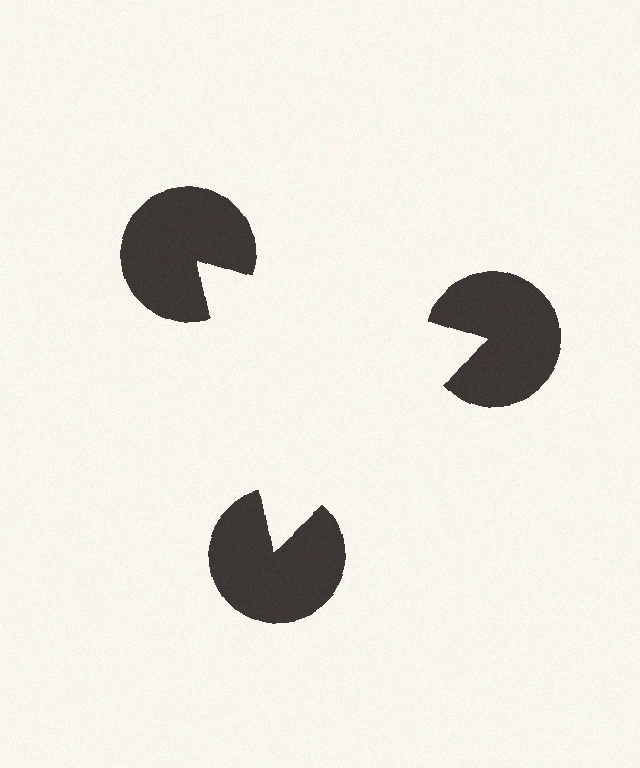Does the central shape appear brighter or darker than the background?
It typically appears slightly brighter than the background, even though no actual brightness change is drawn.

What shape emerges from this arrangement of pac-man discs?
An illusory triangle — its edges are inferred from the aligned wedge cuts in the pac-man discs, not physically drawn.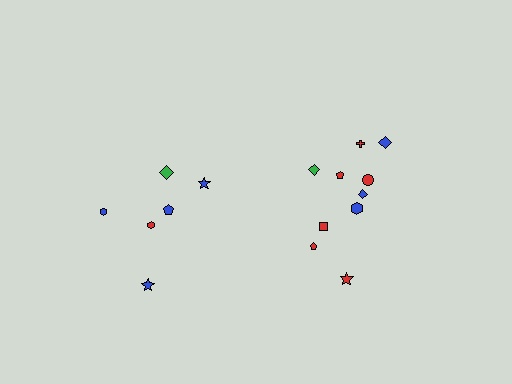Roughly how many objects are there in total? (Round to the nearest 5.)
Roughly 15 objects in total.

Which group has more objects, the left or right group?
The right group.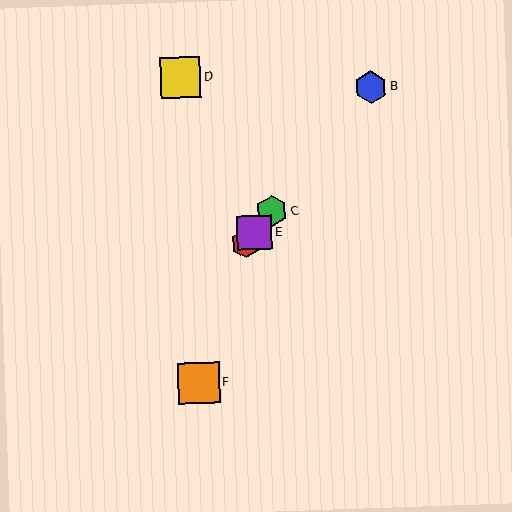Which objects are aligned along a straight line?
Objects A, B, C, E are aligned along a straight line.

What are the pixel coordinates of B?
Object B is at (371, 87).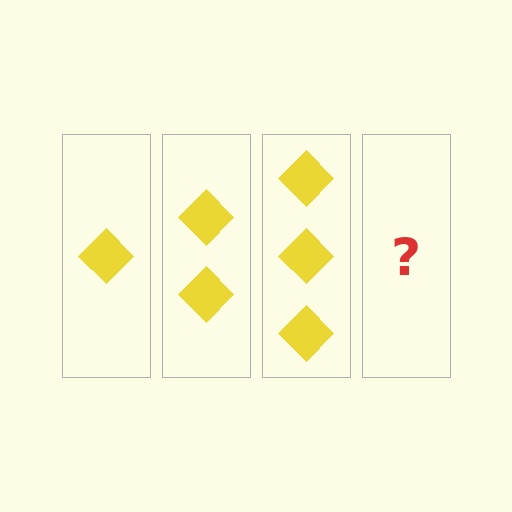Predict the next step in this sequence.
The next step is 4 diamonds.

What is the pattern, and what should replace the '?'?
The pattern is that each step adds one more diamond. The '?' should be 4 diamonds.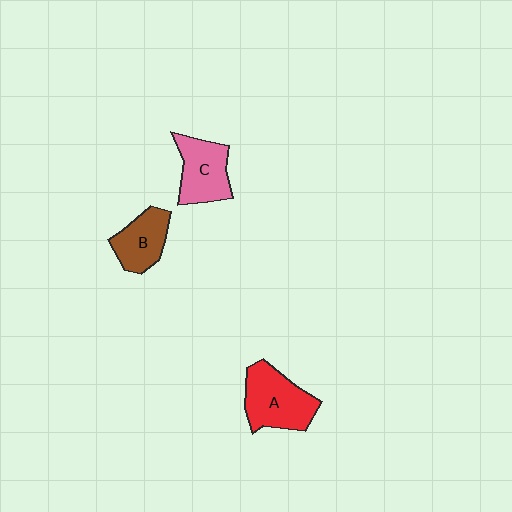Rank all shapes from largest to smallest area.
From largest to smallest: A (red), C (pink), B (brown).